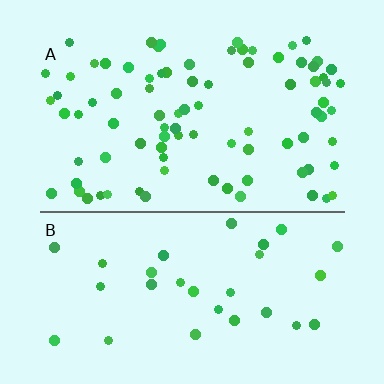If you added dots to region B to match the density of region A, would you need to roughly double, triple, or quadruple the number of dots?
Approximately triple.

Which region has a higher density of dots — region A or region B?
A (the top).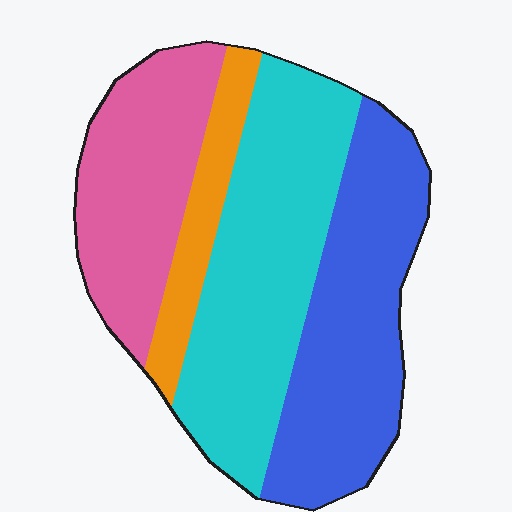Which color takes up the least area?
Orange, at roughly 10%.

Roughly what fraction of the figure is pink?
Pink covers roughly 25% of the figure.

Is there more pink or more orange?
Pink.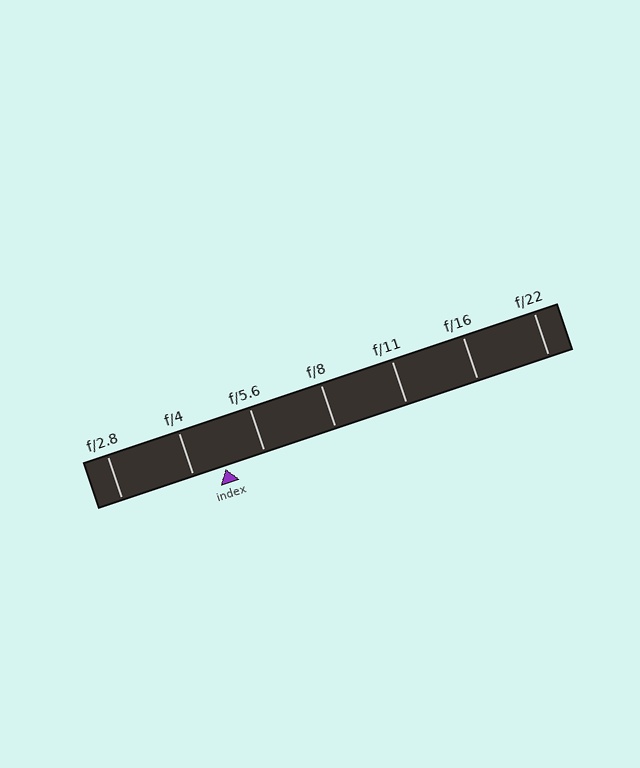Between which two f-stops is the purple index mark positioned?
The index mark is between f/4 and f/5.6.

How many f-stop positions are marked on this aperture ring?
There are 7 f-stop positions marked.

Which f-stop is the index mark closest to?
The index mark is closest to f/4.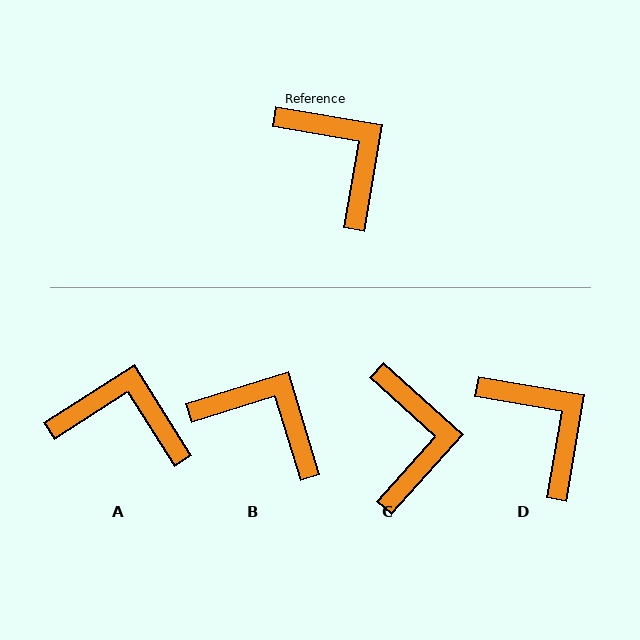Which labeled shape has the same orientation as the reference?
D.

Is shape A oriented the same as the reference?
No, it is off by about 42 degrees.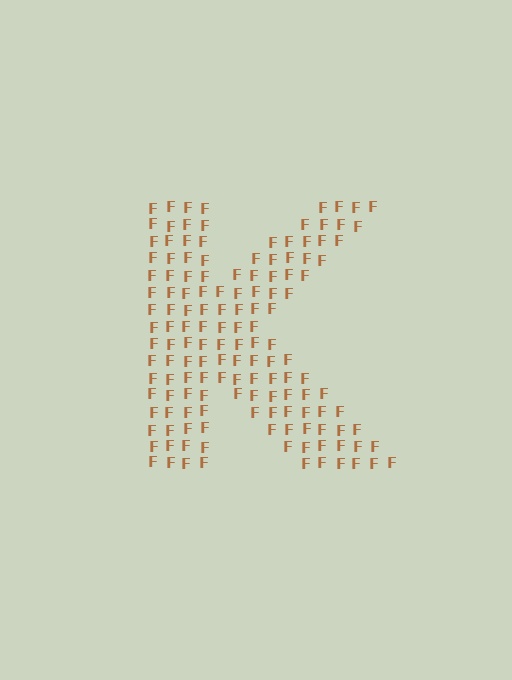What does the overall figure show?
The overall figure shows the letter K.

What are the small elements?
The small elements are letter F's.